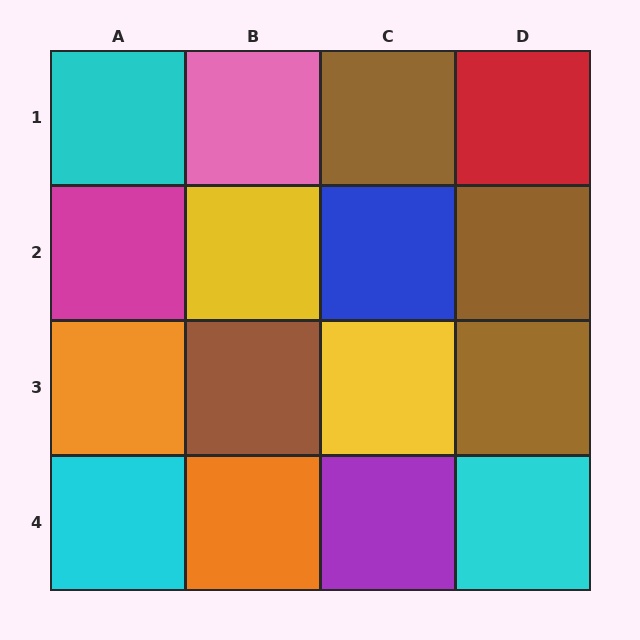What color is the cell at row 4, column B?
Orange.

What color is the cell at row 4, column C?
Purple.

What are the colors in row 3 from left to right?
Orange, brown, yellow, brown.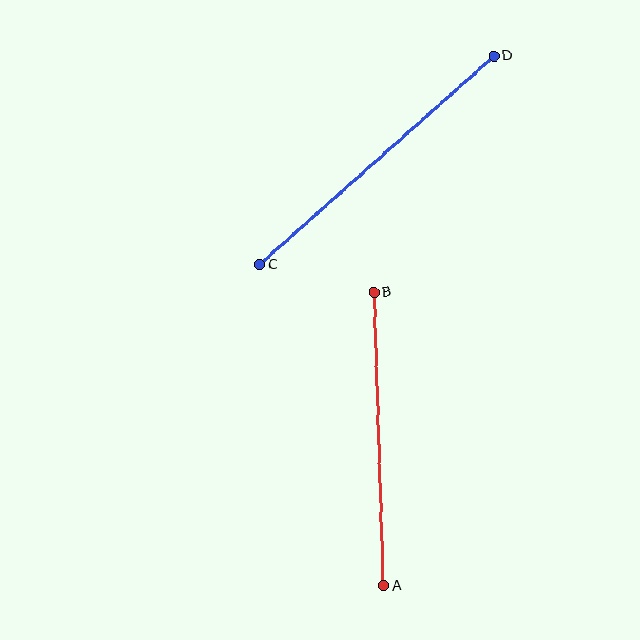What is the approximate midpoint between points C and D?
The midpoint is at approximately (377, 160) pixels.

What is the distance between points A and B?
The distance is approximately 294 pixels.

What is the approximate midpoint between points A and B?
The midpoint is at approximately (379, 439) pixels.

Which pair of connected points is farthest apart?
Points C and D are farthest apart.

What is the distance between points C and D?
The distance is approximately 314 pixels.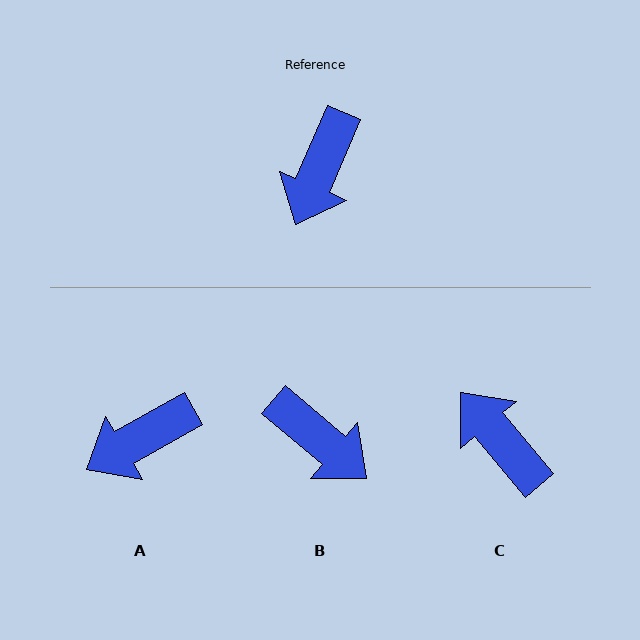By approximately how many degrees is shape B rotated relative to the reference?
Approximately 73 degrees counter-clockwise.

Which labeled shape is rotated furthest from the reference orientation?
C, about 116 degrees away.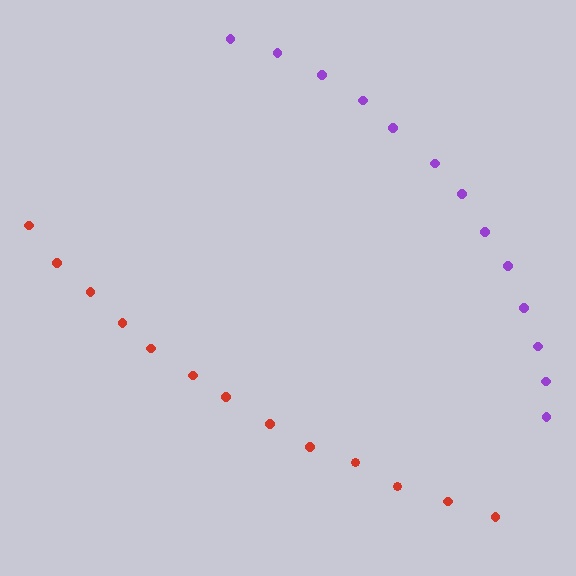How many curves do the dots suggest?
There are 2 distinct paths.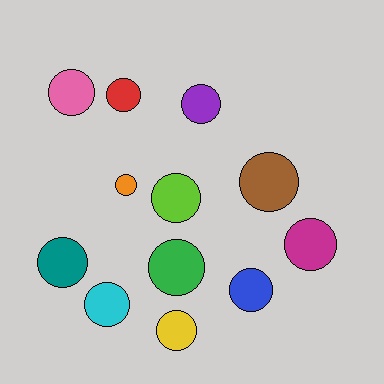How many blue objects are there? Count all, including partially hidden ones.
There is 1 blue object.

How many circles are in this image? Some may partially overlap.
There are 12 circles.